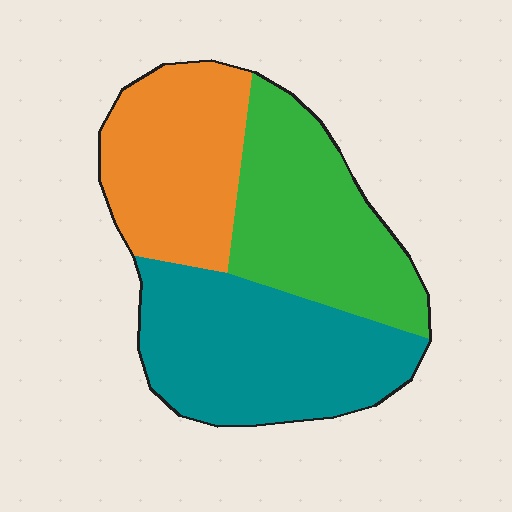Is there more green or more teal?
Teal.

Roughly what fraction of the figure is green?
Green covers 33% of the figure.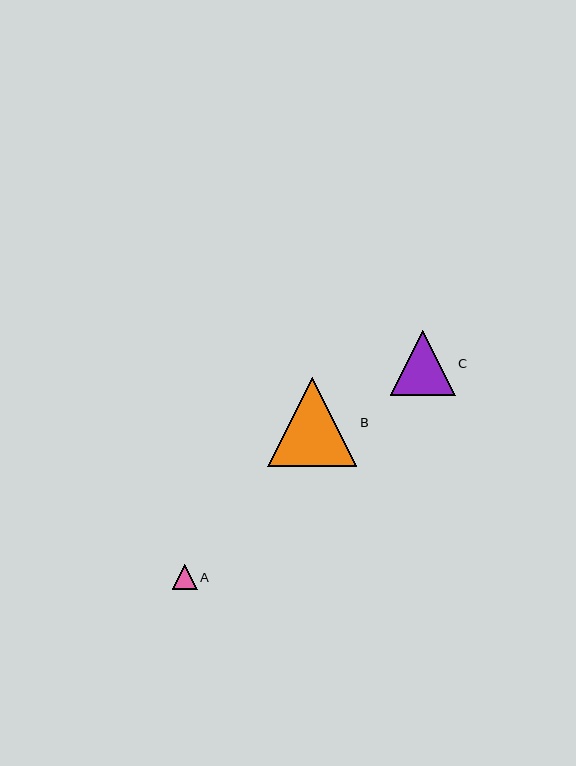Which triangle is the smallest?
Triangle A is the smallest with a size of approximately 25 pixels.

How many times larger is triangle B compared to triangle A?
Triangle B is approximately 3.5 times the size of triangle A.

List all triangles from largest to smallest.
From largest to smallest: B, C, A.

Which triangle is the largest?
Triangle B is the largest with a size of approximately 89 pixels.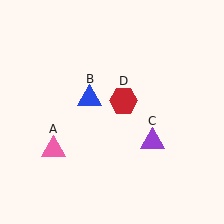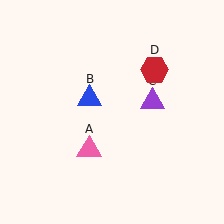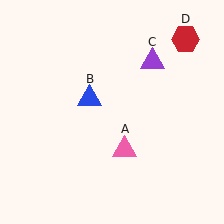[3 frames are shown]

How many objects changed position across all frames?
3 objects changed position: pink triangle (object A), purple triangle (object C), red hexagon (object D).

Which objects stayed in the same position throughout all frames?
Blue triangle (object B) remained stationary.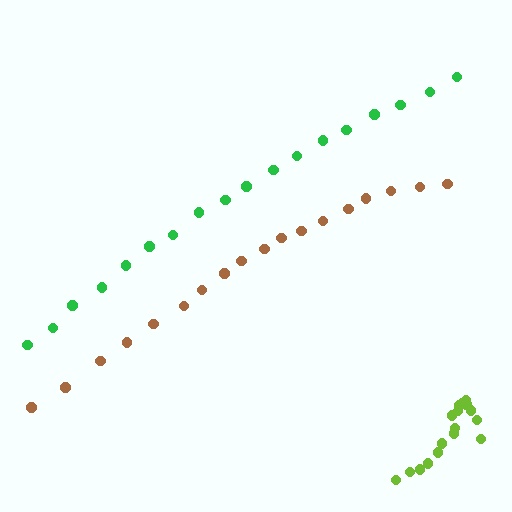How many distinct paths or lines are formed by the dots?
There are 3 distinct paths.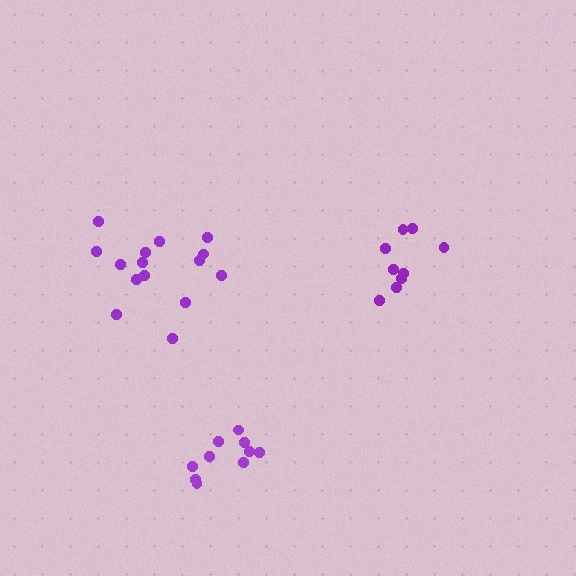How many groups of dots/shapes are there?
There are 3 groups.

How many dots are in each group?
Group 1: 10 dots, Group 2: 15 dots, Group 3: 9 dots (34 total).